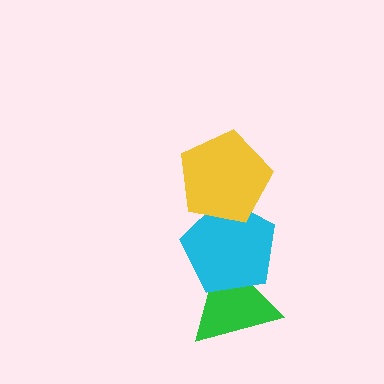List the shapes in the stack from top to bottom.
From top to bottom: the yellow pentagon, the cyan pentagon, the green triangle.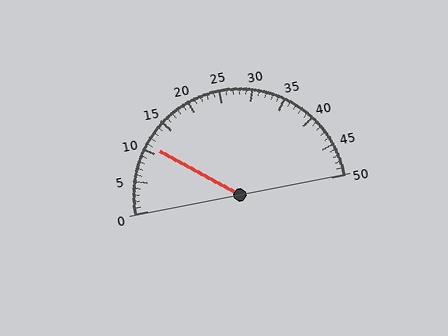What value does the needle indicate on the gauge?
The needle indicates approximately 11.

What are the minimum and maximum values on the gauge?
The gauge ranges from 0 to 50.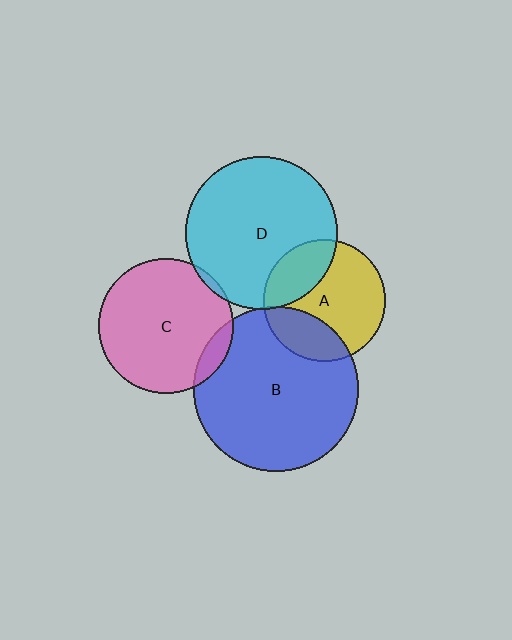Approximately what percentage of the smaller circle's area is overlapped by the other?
Approximately 5%.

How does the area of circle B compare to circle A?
Approximately 1.8 times.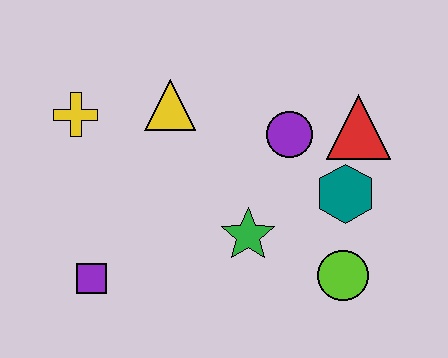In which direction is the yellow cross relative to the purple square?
The yellow cross is above the purple square.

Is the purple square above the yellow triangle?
No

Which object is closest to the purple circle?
The red triangle is closest to the purple circle.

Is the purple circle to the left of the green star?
No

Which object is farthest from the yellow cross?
The lime circle is farthest from the yellow cross.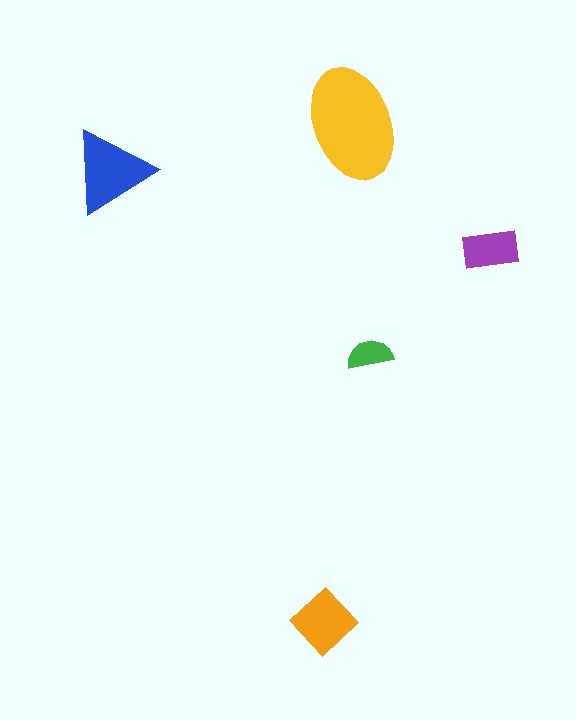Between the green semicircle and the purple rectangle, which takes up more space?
The purple rectangle.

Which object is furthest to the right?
The purple rectangle is rightmost.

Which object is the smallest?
The green semicircle.